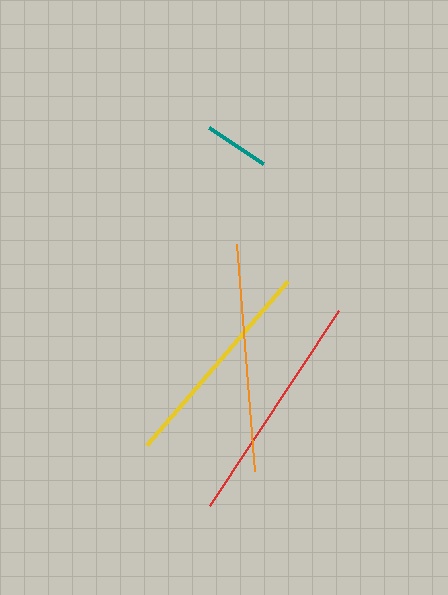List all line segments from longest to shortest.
From longest to shortest: red, orange, yellow, teal.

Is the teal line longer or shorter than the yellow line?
The yellow line is longer than the teal line.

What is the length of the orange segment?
The orange segment is approximately 228 pixels long.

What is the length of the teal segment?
The teal segment is approximately 65 pixels long.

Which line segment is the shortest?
The teal line is the shortest at approximately 65 pixels.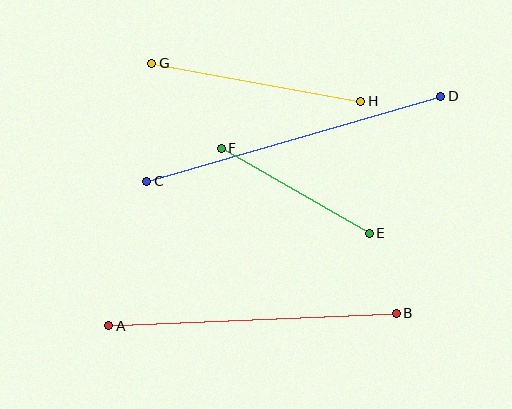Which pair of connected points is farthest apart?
Points C and D are farthest apart.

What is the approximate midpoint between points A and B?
The midpoint is at approximately (253, 319) pixels.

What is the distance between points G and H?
The distance is approximately 212 pixels.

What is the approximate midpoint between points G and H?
The midpoint is at approximately (256, 82) pixels.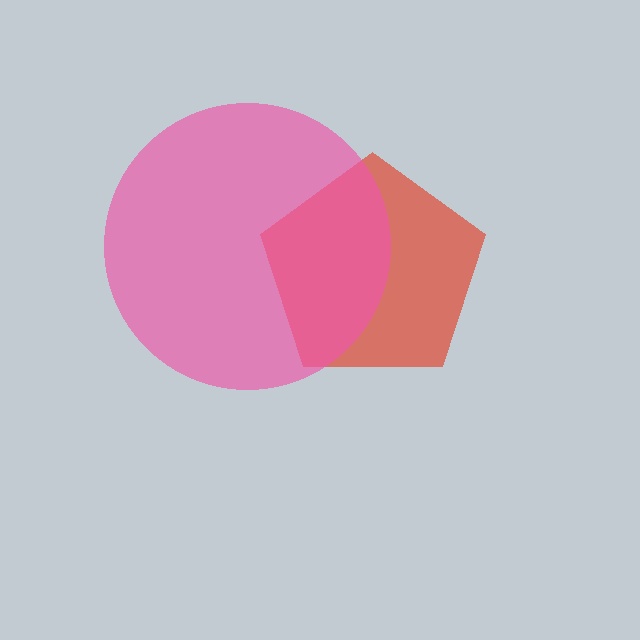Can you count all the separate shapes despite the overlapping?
Yes, there are 2 separate shapes.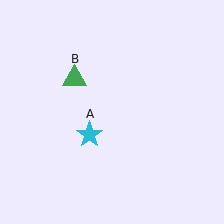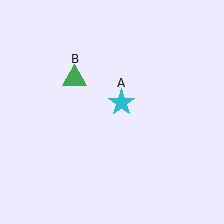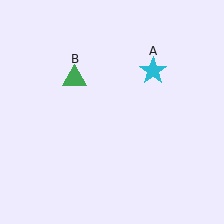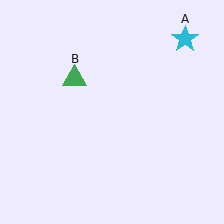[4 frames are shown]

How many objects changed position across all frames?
1 object changed position: cyan star (object A).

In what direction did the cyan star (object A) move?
The cyan star (object A) moved up and to the right.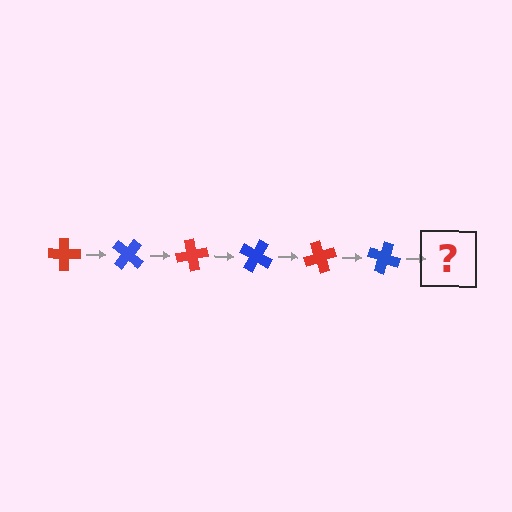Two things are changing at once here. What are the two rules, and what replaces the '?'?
The two rules are that it rotates 40 degrees each step and the color cycles through red and blue. The '?' should be a red cross, rotated 240 degrees from the start.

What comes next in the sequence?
The next element should be a red cross, rotated 240 degrees from the start.